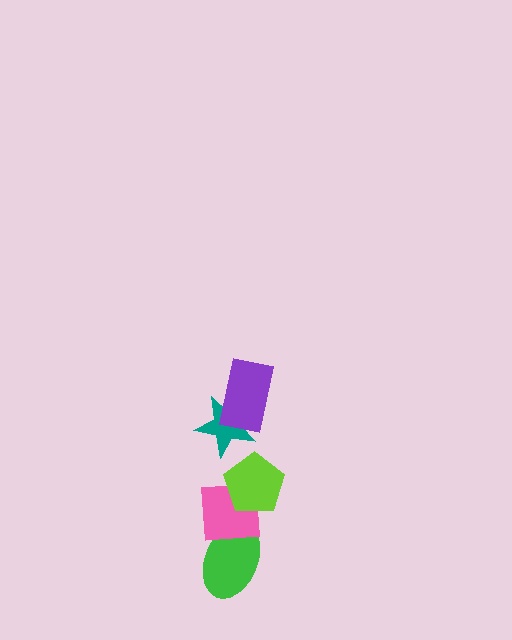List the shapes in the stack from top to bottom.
From top to bottom: the purple rectangle, the teal star, the lime pentagon, the pink square, the green ellipse.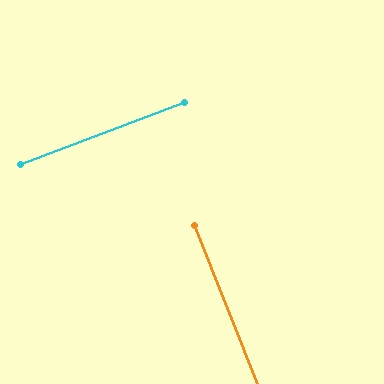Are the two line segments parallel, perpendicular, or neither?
Perpendicular — they meet at approximately 89°.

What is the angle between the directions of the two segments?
Approximately 89 degrees.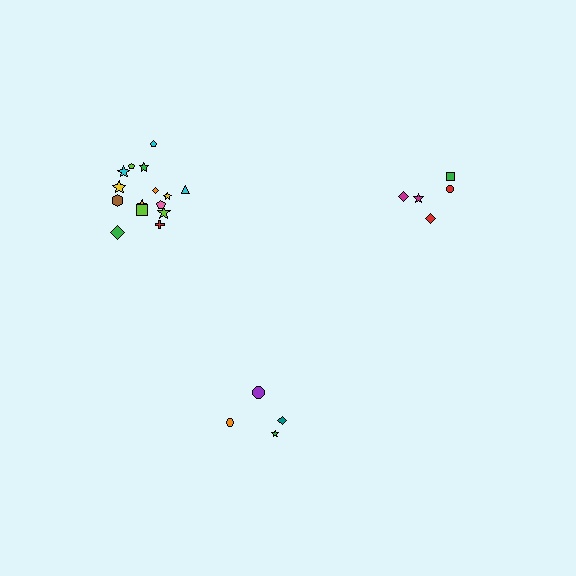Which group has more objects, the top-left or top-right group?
The top-left group.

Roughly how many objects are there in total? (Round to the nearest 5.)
Roughly 25 objects in total.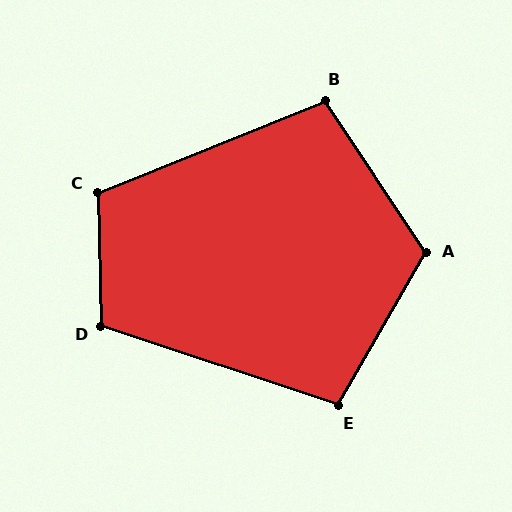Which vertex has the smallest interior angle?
E, at approximately 102 degrees.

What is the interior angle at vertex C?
Approximately 111 degrees (obtuse).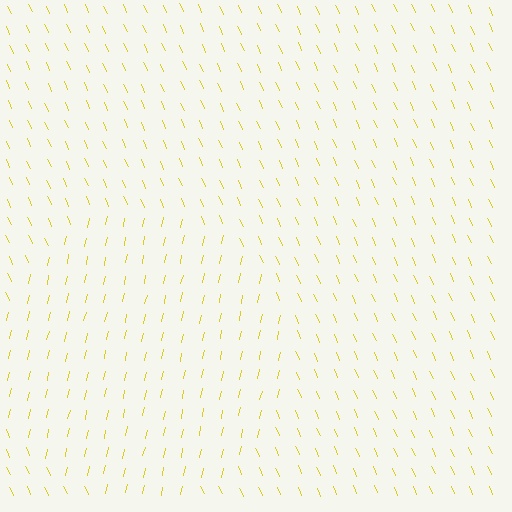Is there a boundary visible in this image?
Yes, there is a texture boundary formed by a change in line orientation.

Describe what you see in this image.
The image is filled with small yellow line segments. A circle region in the image has lines oriented differently from the surrounding lines, creating a visible texture boundary.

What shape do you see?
I see a circle.